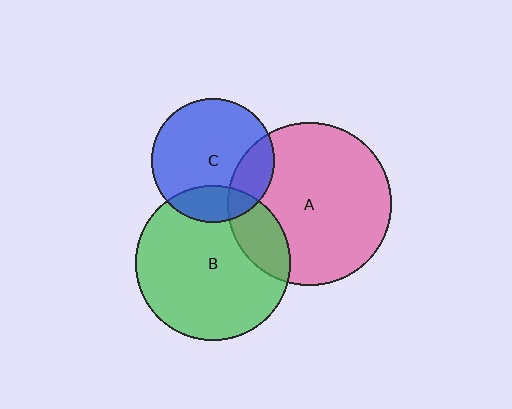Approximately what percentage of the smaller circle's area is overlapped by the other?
Approximately 20%.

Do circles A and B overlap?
Yes.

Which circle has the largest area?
Circle A (pink).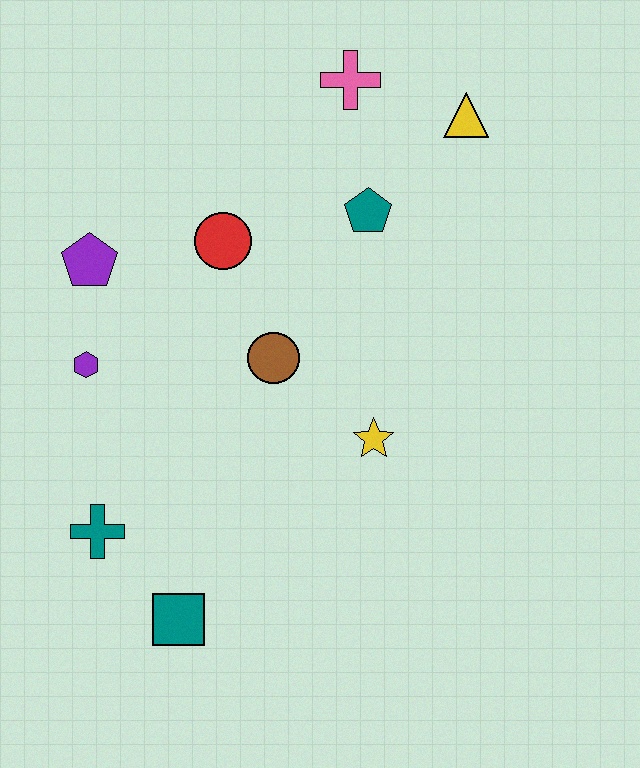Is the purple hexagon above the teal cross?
Yes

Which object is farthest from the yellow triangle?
The teal square is farthest from the yellow triangle.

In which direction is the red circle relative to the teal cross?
The red circle is above the teal cross.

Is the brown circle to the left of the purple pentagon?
No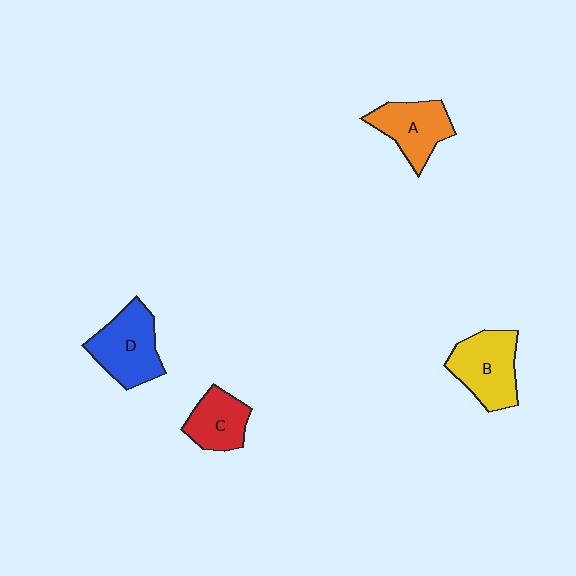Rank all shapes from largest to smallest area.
From largest to smallest: B (yellow), D (blue), A (orange), C (red).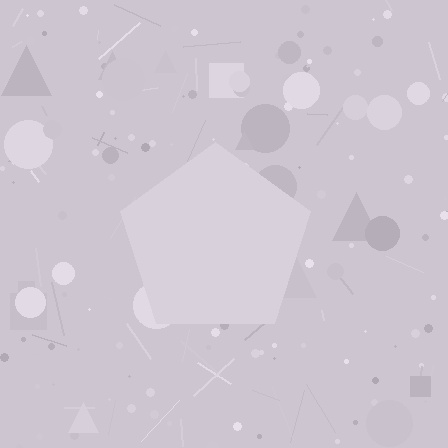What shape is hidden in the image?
A pentagon is hidden in the image.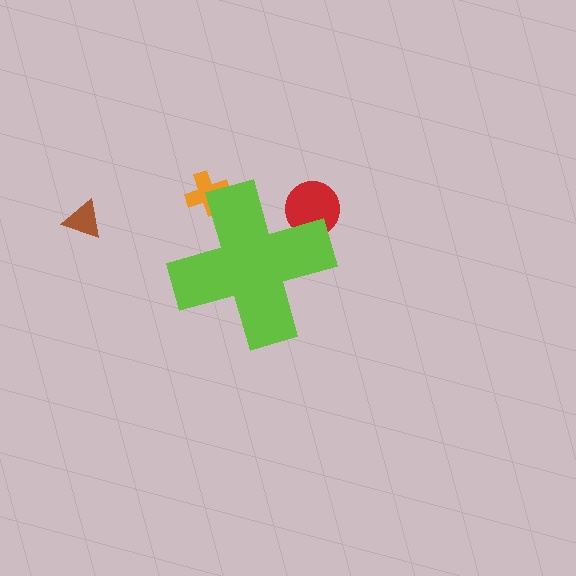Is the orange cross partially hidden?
Yes, the orange cross is partially hidden behind the lime cross.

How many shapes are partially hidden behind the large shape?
2 shapes are partially hidden.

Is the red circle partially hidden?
Yes, the red circle is partially hidden behind the lime cross.